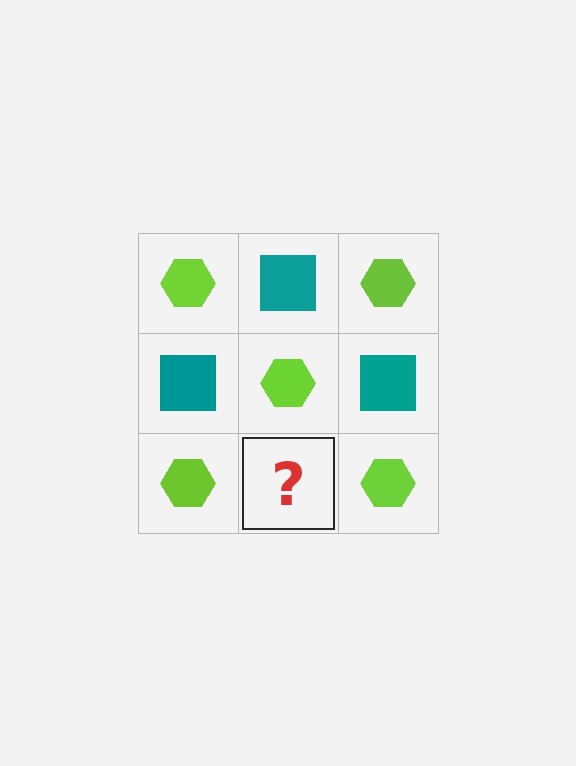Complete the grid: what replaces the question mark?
The question mark should be replaced with a teal square.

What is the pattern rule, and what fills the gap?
The rule is that it alternates lime hexagon and teal square in a checkerboard pattern. The gap should be filled with a teal square.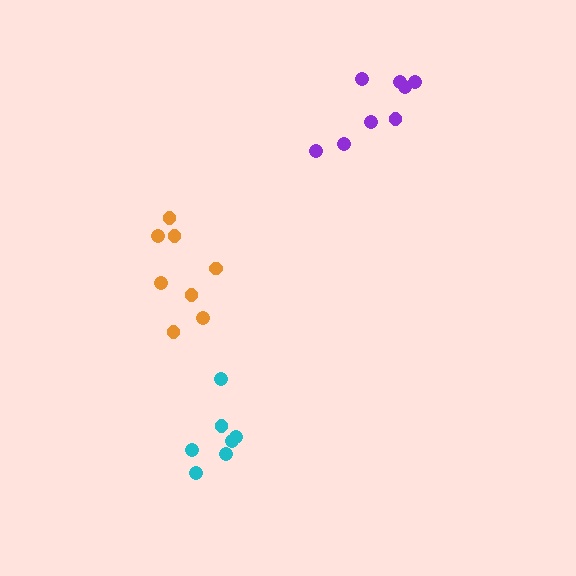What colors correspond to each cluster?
The clusters are colored: cyan, purple, orange.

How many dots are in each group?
Group 1: 7 dots, Group 2: 8 dots, Group 3: 8 dots (23 total).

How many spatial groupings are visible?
There are 3 spatial groupings.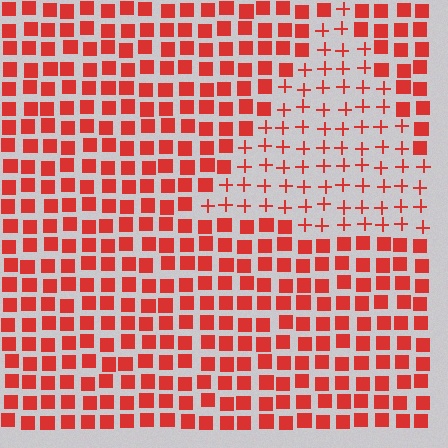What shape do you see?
I see a triangle.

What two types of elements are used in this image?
The image uses plus signs inside the triangle region and squares outside it.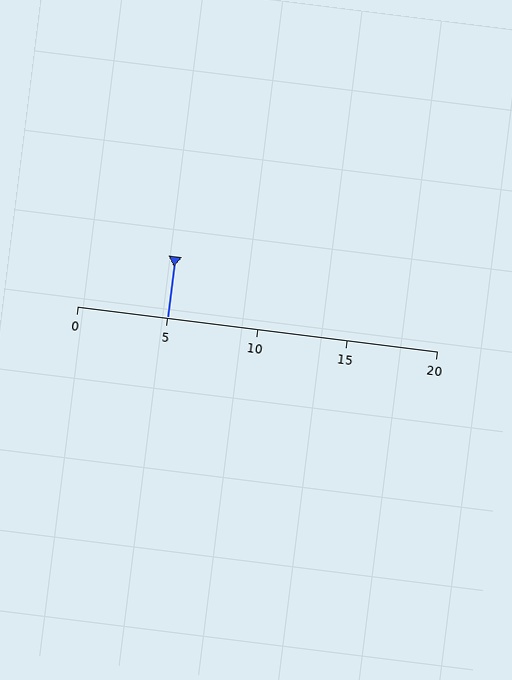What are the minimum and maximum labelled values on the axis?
The axis runs from 0 to 20.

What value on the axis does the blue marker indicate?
The marker indicates approximately 5.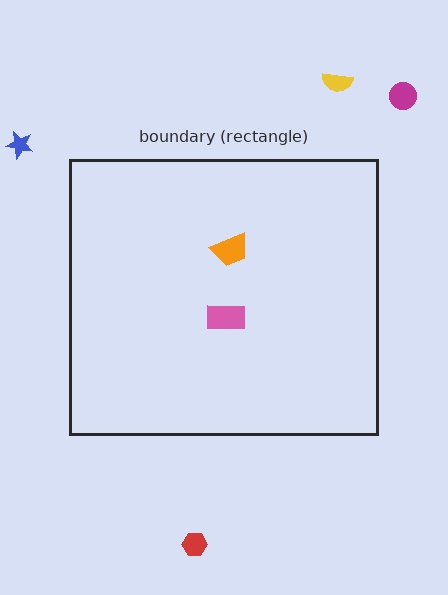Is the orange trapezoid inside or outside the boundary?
Inside.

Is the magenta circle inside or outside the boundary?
Outside.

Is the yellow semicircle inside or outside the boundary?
Outside.